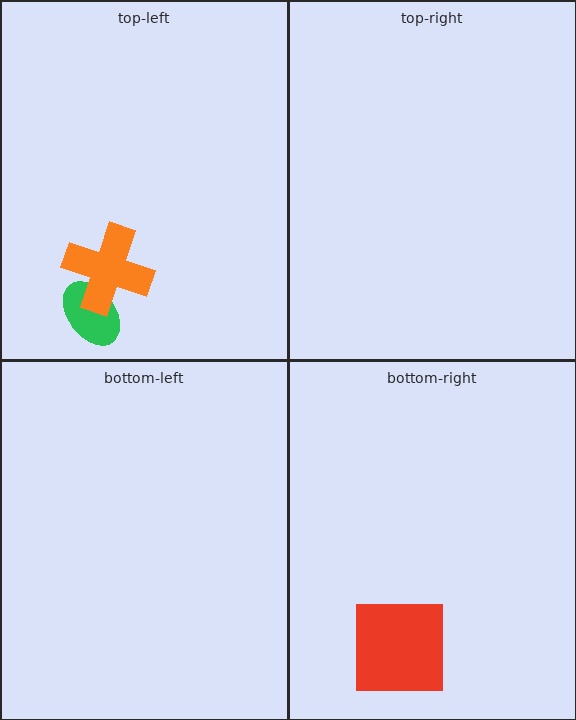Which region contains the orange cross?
The top-left region.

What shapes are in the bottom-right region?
The red square.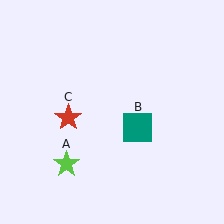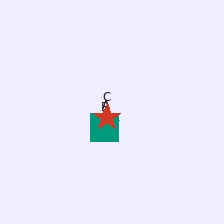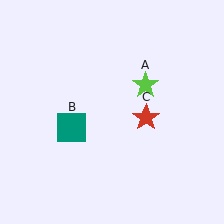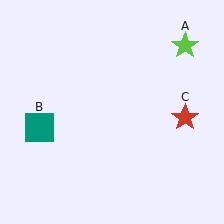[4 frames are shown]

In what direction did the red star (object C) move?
The red star (object C) moved right.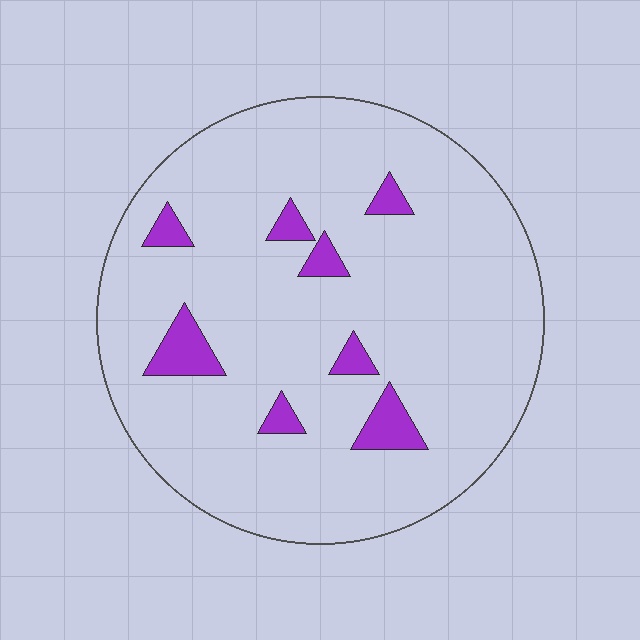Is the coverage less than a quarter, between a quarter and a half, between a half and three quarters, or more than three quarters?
Less than a quarter.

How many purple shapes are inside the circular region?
8.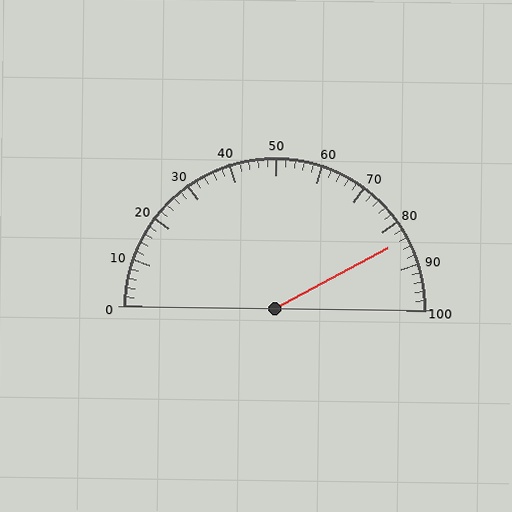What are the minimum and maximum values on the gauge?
The gauge ranges from 0 to 100.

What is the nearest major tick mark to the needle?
The nearest major tick mark is 80.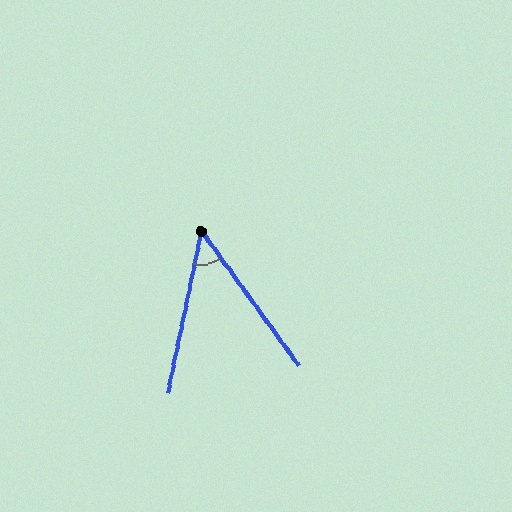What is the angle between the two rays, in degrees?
Approximately 48 degrees.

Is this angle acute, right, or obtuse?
It is acute.